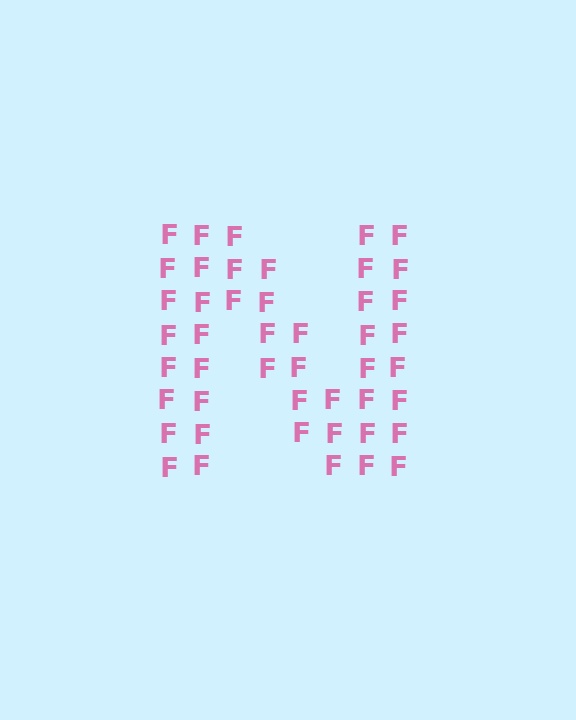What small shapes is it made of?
It is made of small letter F's.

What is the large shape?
The large shape is the letter N.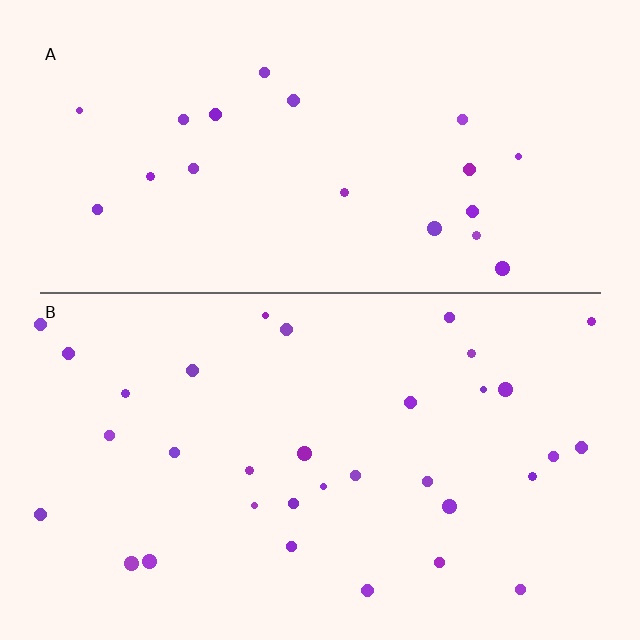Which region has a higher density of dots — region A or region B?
B (the bottom).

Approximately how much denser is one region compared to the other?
Approximately 1.6× — region B over region A.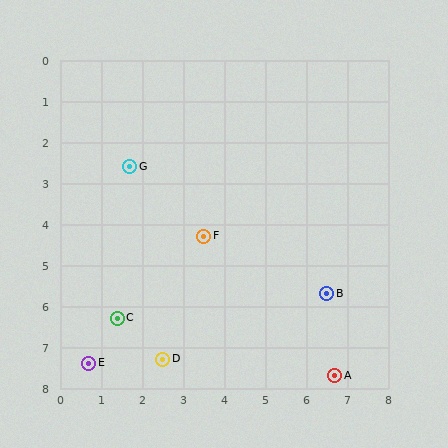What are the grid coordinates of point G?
Point G is at approximately (1.7, 2.6).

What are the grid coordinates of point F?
Point F is at approximately (3.5, 4.3).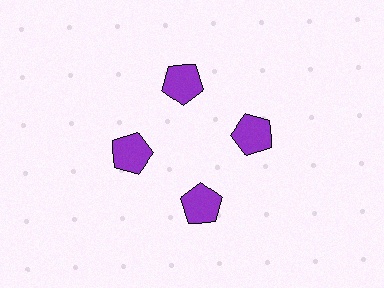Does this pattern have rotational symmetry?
Yes, this pattern has 4-fold rotational symmetry. It looks the same after rotating 90 degrees around the center.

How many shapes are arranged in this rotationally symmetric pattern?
There are 4 shapes, arranged in 4 groups of 1.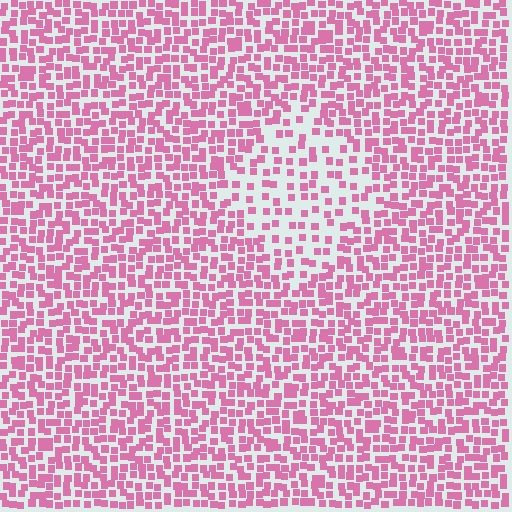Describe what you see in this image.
The image contains small pink elements arranged at two different densities. A diamond-shaped region is visible where the elements are less densely packed than the surrounding area.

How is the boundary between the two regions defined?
The boundary is defined by a change in element density (approximately 2.0x ratio). All elements are the same color, size, and shape.